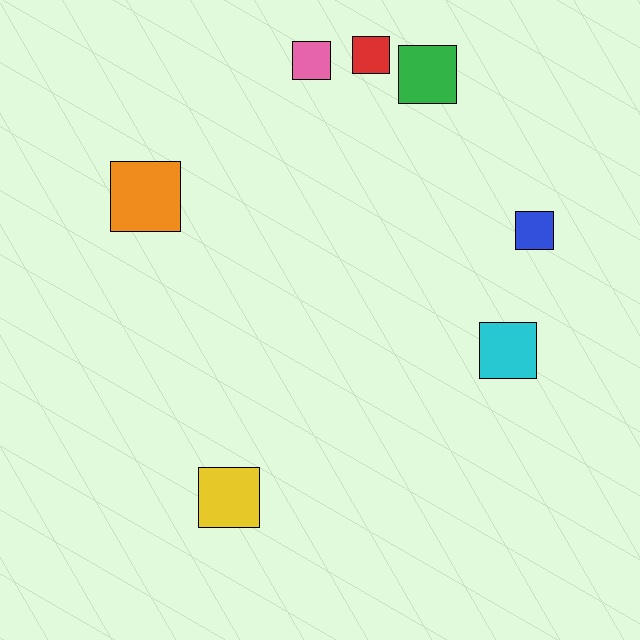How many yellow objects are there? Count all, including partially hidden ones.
There is 1 yellow object.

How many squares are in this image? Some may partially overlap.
There are 7 squares.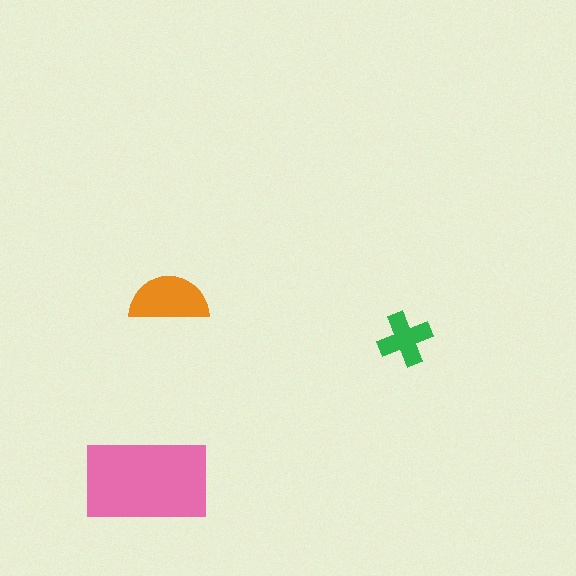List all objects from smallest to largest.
The green cross, the orange semicircle, the pink rectangle.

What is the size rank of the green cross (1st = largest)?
3rd.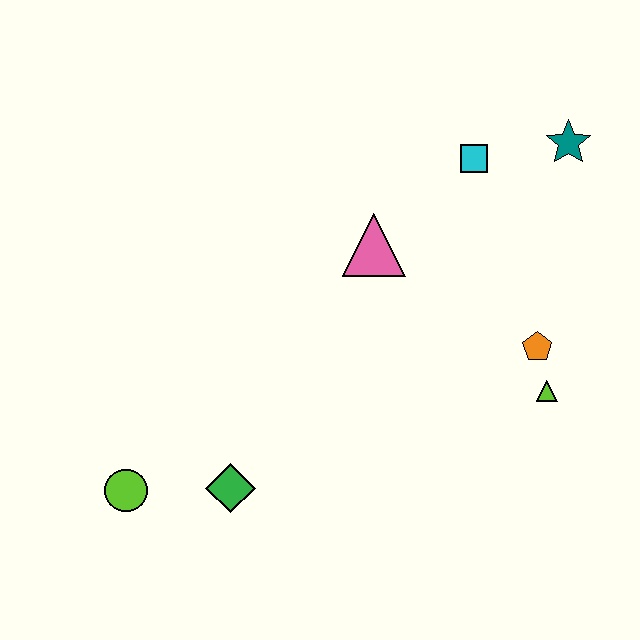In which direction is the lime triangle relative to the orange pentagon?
The lime triangle is below the orange pentagon.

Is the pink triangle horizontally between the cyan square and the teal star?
No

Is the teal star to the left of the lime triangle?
No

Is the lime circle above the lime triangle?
No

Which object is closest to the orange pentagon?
The lime triangle is closest to the orange pentagon.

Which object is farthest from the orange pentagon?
The lime circle is farthest from the orange pentagon.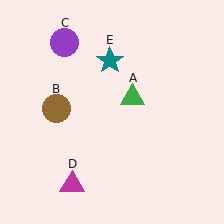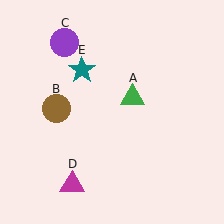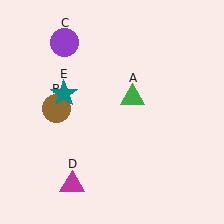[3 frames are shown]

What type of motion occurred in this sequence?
The teal star (object E) rotated counterclockwise around the center of the scene.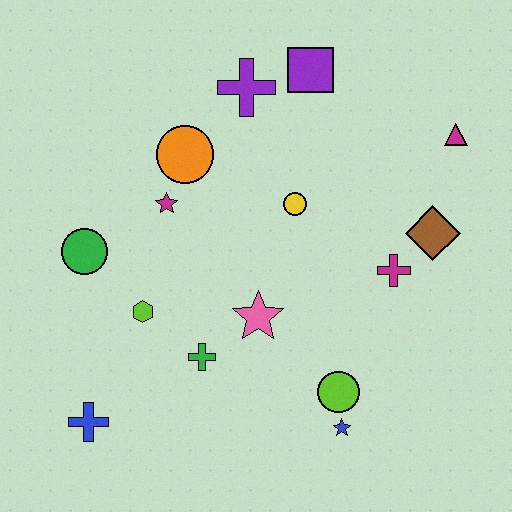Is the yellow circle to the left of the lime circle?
Yes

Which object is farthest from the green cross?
The magenta triangle is farthest from the green cross.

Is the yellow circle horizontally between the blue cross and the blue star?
Yes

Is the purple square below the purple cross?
No